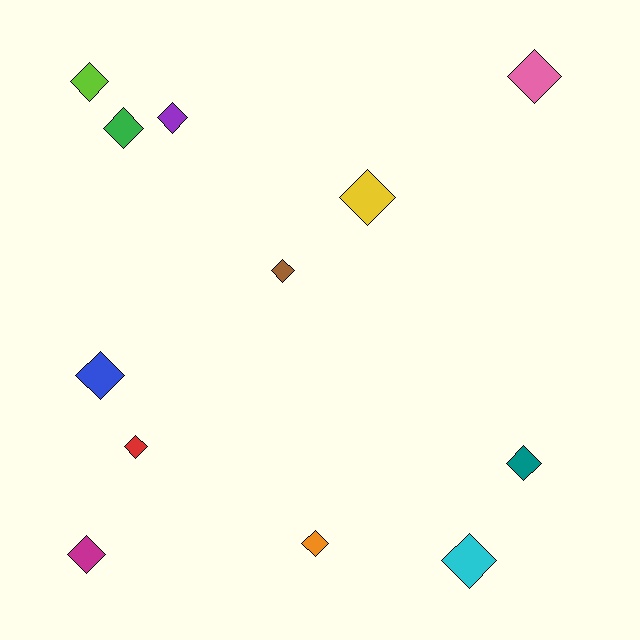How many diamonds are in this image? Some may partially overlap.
There are 12 diamonds.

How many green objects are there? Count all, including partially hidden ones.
There is 1 green object.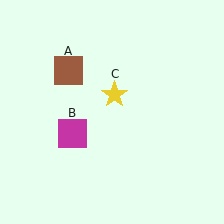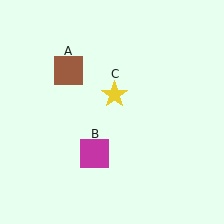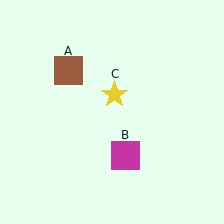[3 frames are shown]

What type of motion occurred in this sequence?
The magenta square (object B) rotated counterclockwise around the center of the scene.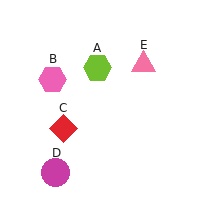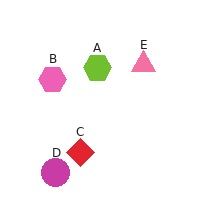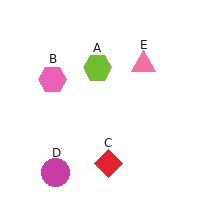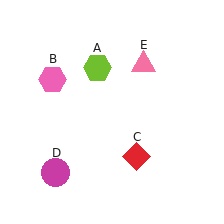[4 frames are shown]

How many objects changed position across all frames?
1 object changed position: red diamond (object C).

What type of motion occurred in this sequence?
The red diamond (object C) rotated counterclockwise around the center of the scene.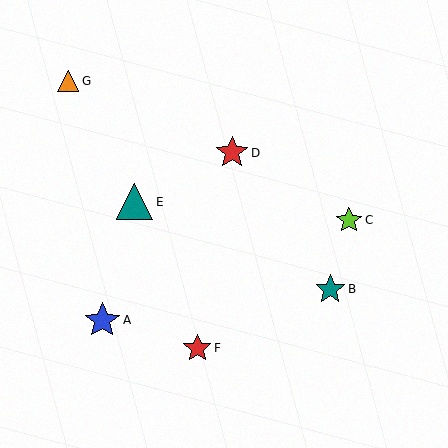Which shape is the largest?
The teal triangle (labeled E) is the largest.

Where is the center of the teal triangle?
The center of the teal triangle is at (135, 202).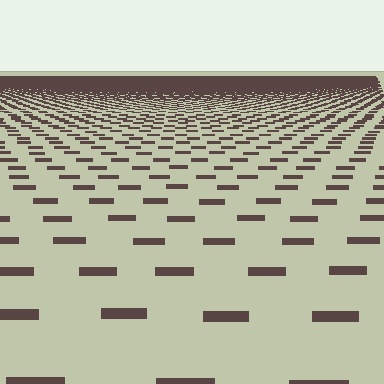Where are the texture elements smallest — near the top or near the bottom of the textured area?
Near the top.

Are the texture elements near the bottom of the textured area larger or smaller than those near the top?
Larger. Near the bottom, elements are closer to the viewer and appear at a bigger on-screen size.